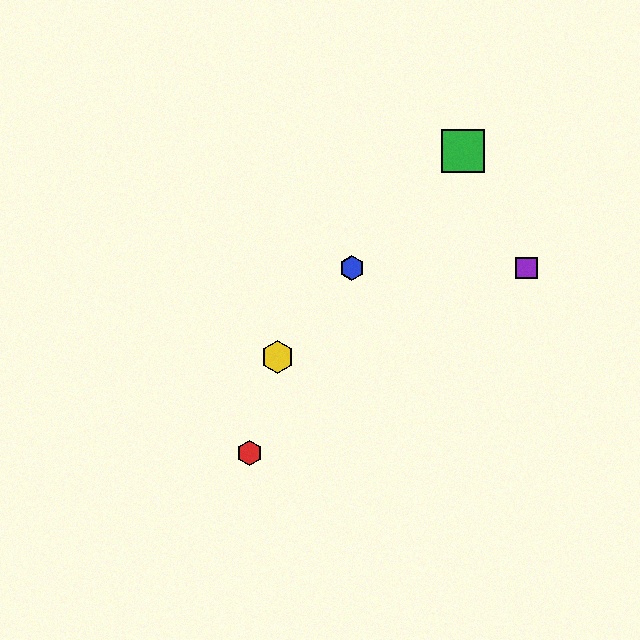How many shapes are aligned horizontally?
2 shapes (the blue hexagon, the purple square) are aligned horizontally.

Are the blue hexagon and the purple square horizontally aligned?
Yes, both are at y≈268.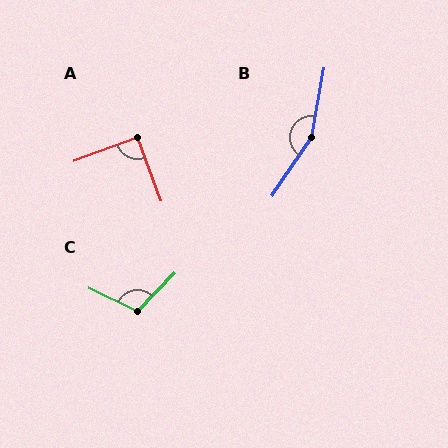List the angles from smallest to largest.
A (90°), C (108°), B (156°).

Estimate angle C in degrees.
Approximately 108 degrees.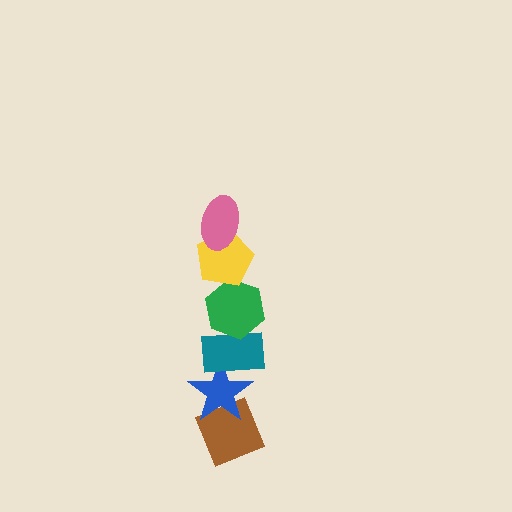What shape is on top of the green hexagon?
The yellow pentagon is on top of the green hexagon.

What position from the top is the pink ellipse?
The pink ellipse is 1st from the top.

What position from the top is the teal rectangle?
The teal rectangle is 4th from the top.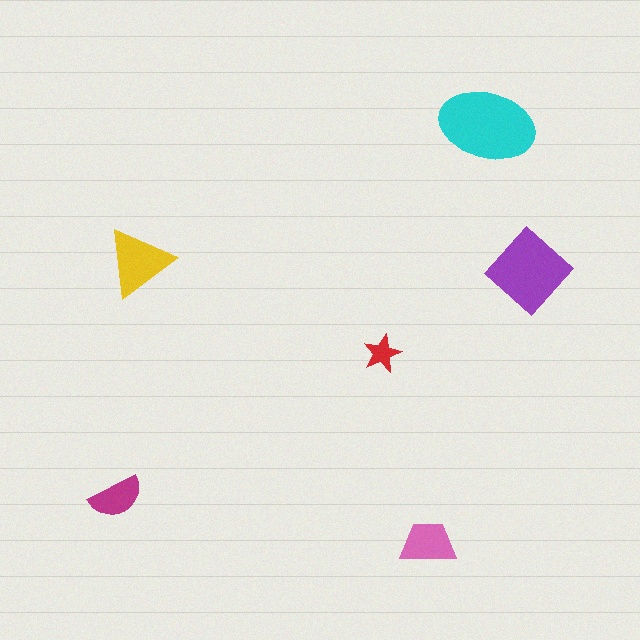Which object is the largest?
The cyan ellipse.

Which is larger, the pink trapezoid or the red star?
The pink trapezoid.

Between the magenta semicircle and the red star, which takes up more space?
The magenta semicircle.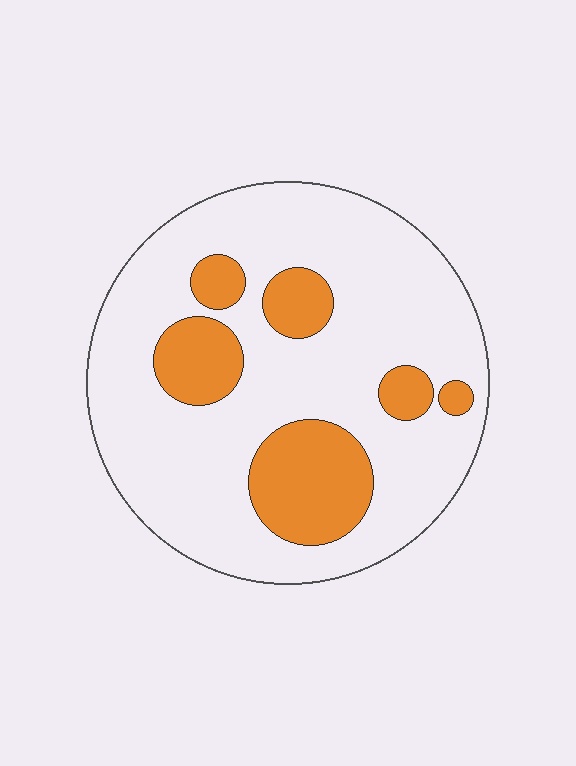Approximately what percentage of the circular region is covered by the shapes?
Approximately 25%.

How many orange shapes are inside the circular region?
6.